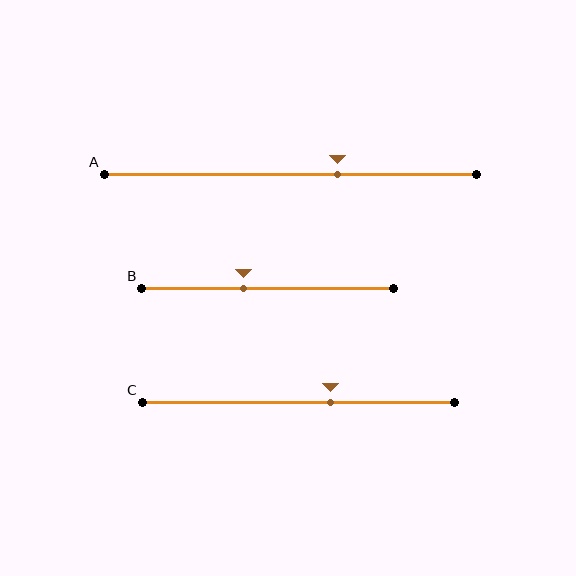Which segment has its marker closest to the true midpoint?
Segment B has its marker closest to the true midpoint.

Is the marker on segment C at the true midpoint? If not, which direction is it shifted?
No, the marker on segment C is shifted to the right by about 10% of the segment length.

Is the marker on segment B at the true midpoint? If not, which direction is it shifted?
No, the marker on segment B is shifted to the left by about 10% of the segment length.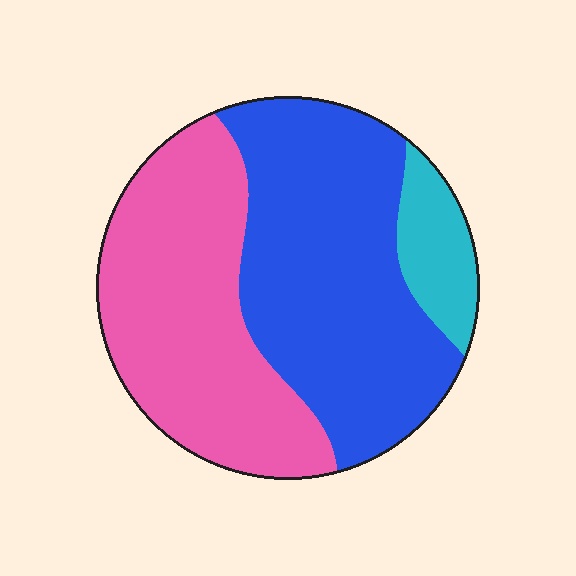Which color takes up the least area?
Cyan, at roughly 10%.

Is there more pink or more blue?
Blue.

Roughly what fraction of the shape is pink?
Pink takes up between a third and a half of the shape.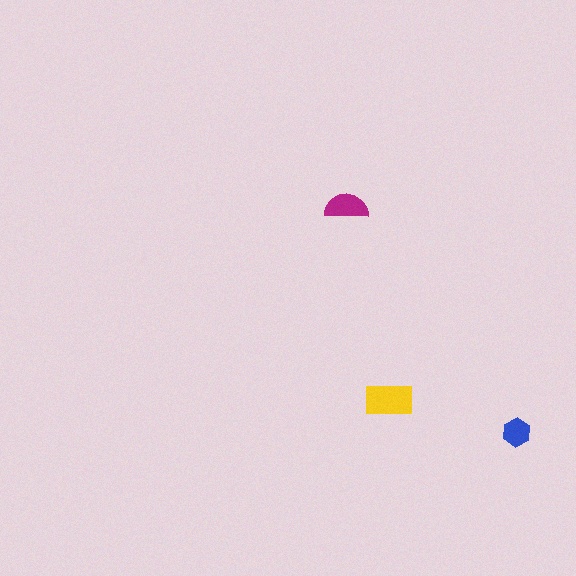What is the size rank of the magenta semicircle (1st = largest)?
2nd.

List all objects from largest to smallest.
The yellow rectangle, the magenta semicircle, the blue hexagon.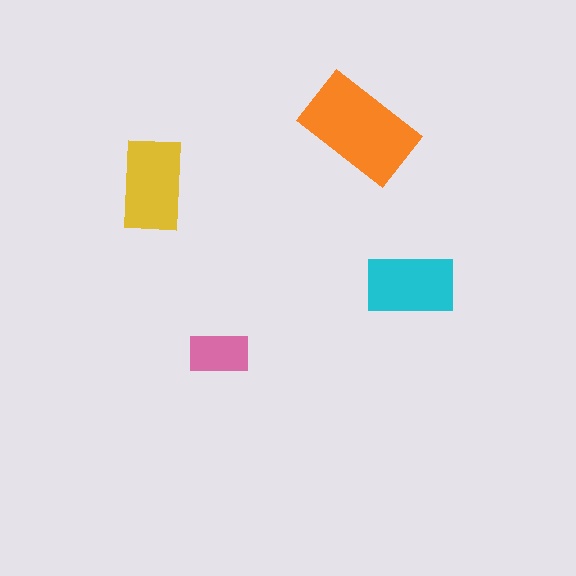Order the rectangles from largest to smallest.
the orange one, the yellow one, the cyan one, the pink one.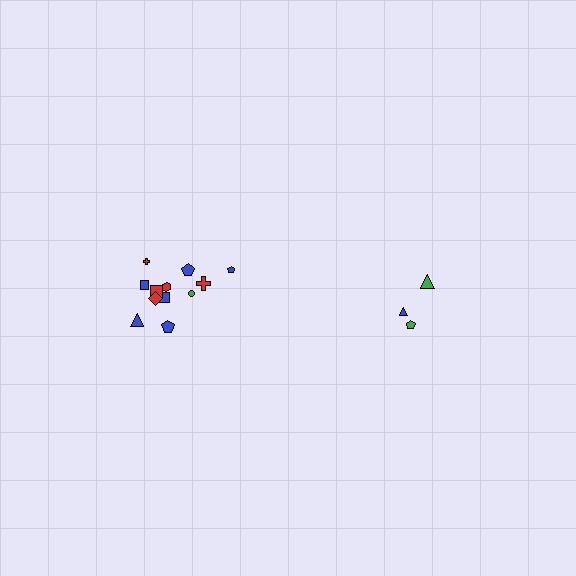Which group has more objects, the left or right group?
The left group.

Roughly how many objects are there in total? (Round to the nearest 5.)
Roughly 15 objects in total.